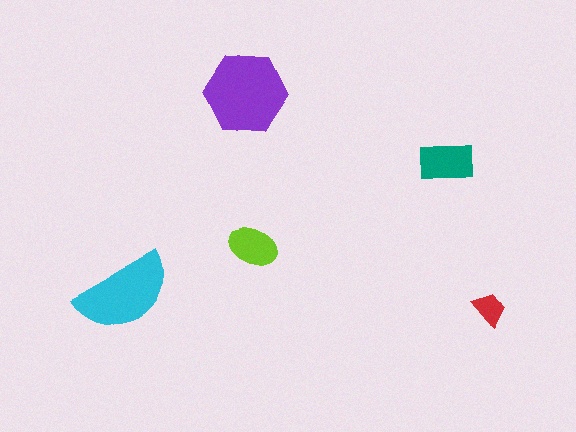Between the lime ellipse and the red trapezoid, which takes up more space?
The lime ellipse.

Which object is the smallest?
The red trapezoid.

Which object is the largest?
The purple hexagon.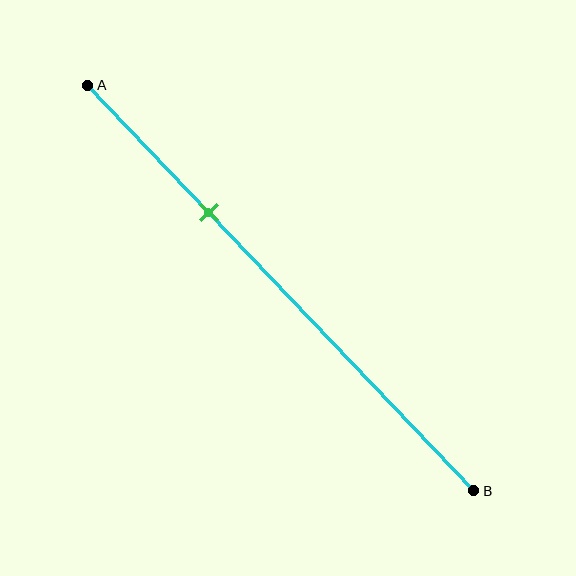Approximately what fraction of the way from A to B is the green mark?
The green mark is approximately 30% of the way from A to B.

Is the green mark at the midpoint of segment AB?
No, the mark is at about 30% from A, not at the 50% midpoint.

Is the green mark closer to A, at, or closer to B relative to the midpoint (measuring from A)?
The green mark is closer to point A than the midpoint of segment AB.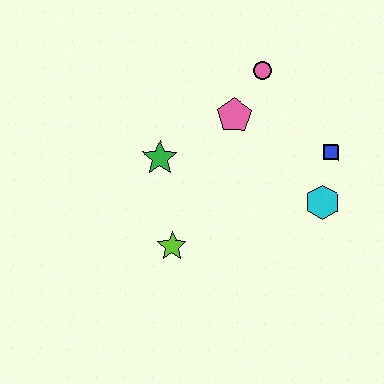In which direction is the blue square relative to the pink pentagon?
The blue square is to the right of the pink pentagon.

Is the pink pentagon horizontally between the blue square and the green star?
Yes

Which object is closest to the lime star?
The green star is closest to the lime star.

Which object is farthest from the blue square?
The lime star is farthest from the blue square.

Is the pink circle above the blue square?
Yes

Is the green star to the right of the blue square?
No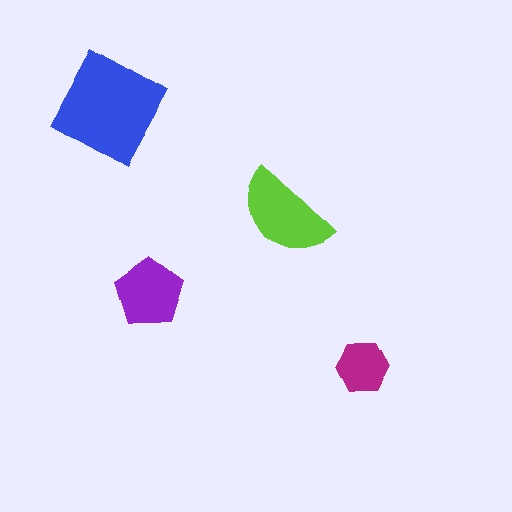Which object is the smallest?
The magenta hexagon.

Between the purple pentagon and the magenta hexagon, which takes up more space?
The purple pentagon.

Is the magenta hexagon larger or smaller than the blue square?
Smaller.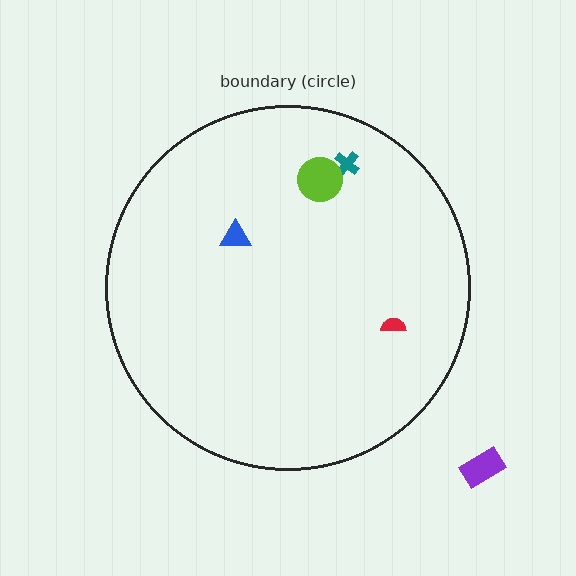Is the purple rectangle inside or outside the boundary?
Outside.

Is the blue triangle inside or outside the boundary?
Inside.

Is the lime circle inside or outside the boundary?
Inside.